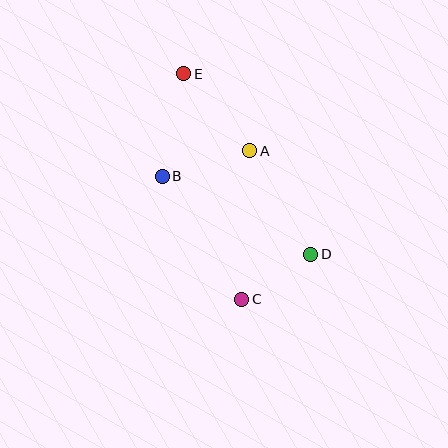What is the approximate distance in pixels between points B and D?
The distance between B and D is approximately 168 pixels.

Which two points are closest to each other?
Points C and D are closest to each other.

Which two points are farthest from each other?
Points C and E are farthest from each other.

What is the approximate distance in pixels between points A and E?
The distance between A and E is approximately 101 pixels.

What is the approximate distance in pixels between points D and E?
The distance between D and E is approximately 221 pixels.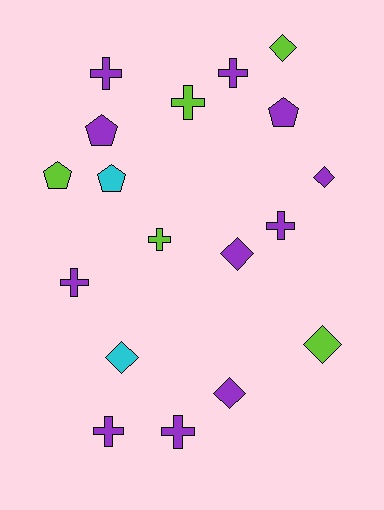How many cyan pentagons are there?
There is 1 cyan pentagon.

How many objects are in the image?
There are 18 objects.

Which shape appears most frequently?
Cross, with 8 objects.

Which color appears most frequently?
Purple, with 11 objects.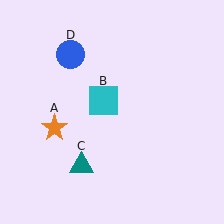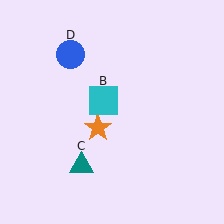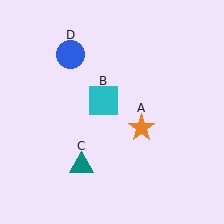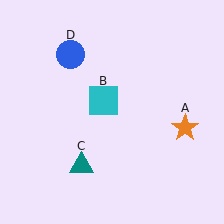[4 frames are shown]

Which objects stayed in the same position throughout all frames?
Cyan square (object B) and teal triangle (object C) and blue circle (object D) remained stationary.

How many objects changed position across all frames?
1 object changed position: orange star (object A).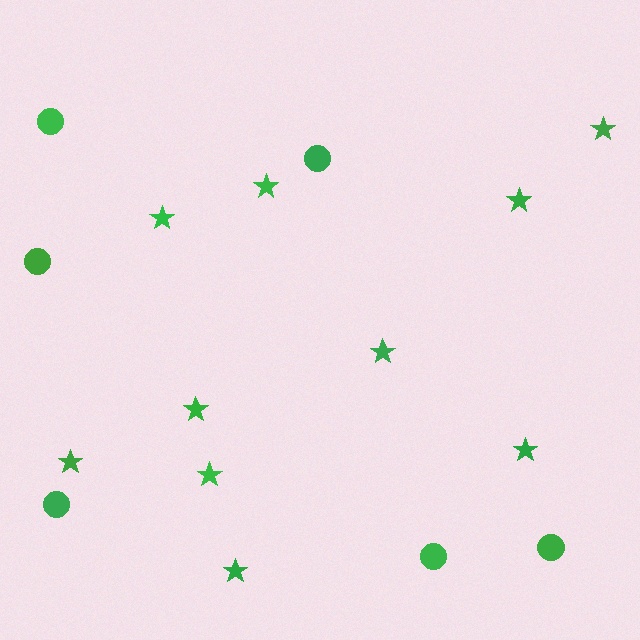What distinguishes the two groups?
There are 2 groups: one group of circles (6) and one group of stars (10).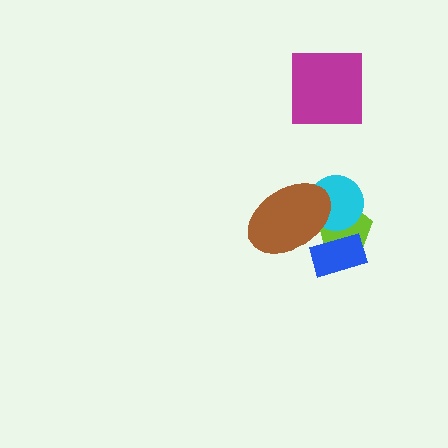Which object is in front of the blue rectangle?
The brown ellipse is in front of the blue rectangle.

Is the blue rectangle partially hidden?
Yes, it is partially covered by another shape.